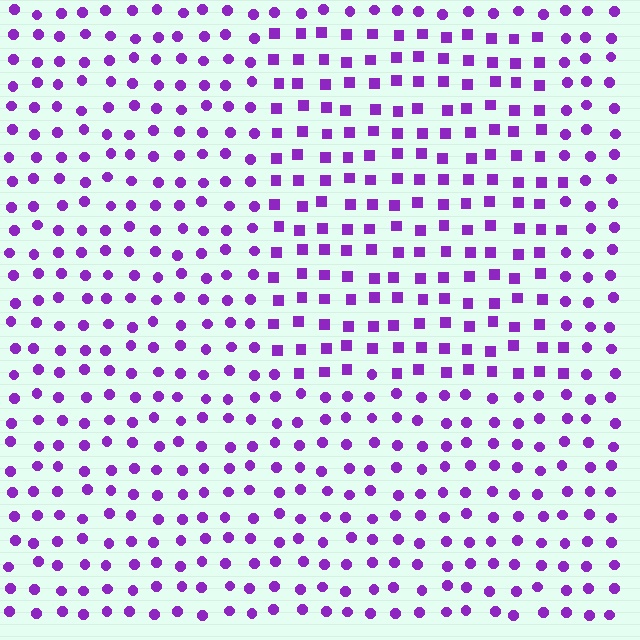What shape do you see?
I see a rectangle.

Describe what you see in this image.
The image is filled with small purple elements arranged in a uniform grid. A rectangle-shaped region contains squares, while the surrounding area contains circles. The boundary is defined purely by the change in element shape.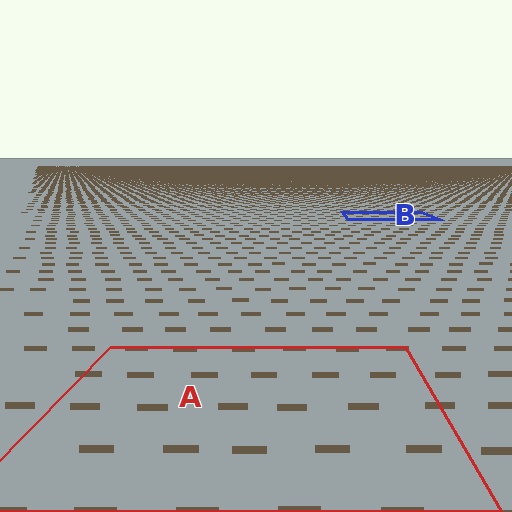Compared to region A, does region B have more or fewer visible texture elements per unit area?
Region B has more texture elements per unit area — they are packed more densely because it is farther away.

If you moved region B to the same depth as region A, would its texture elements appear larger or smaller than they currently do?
They would appear larger. At a closer depth, the same texture elements are projected at a bigger on-screen size.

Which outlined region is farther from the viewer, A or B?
Region B is farther from the viewer — the texture elements inside it appear smaller and more densely packed.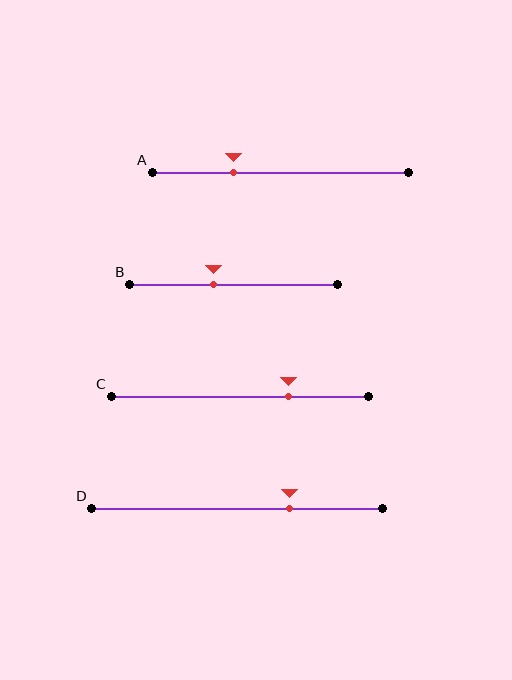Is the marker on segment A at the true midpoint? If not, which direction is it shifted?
No, the marker on segment A is shifted to the left by about 18% of the segment length.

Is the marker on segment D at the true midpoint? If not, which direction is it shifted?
No, the marker on segment D is shifted to the right by about 18% of the segment length.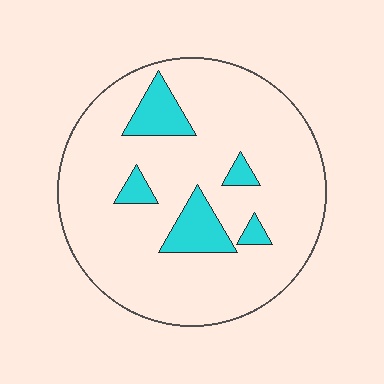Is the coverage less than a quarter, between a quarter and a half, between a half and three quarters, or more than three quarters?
Less than a quarter.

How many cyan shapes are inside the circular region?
5.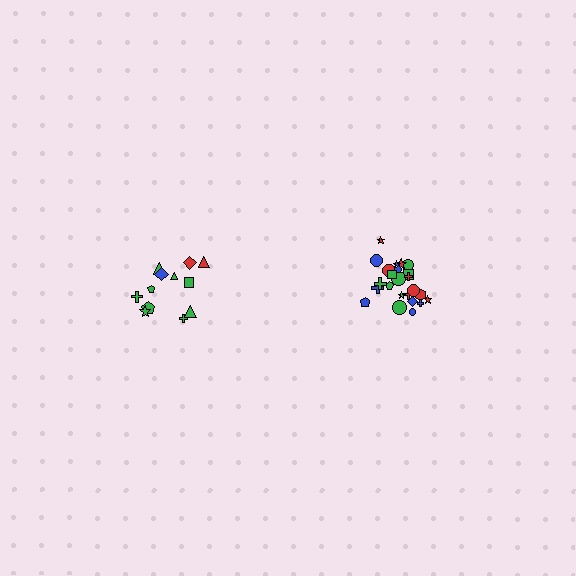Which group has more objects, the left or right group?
The right group.